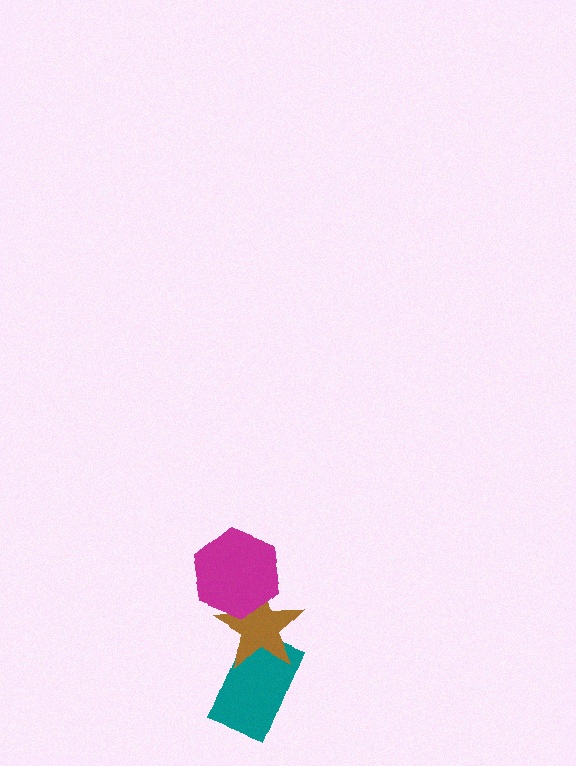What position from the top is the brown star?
The brown star is 2nd from the top.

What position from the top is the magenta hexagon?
The magenta hexagon is 1st from the top.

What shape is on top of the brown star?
The magenta hexagon is on top of the brown star.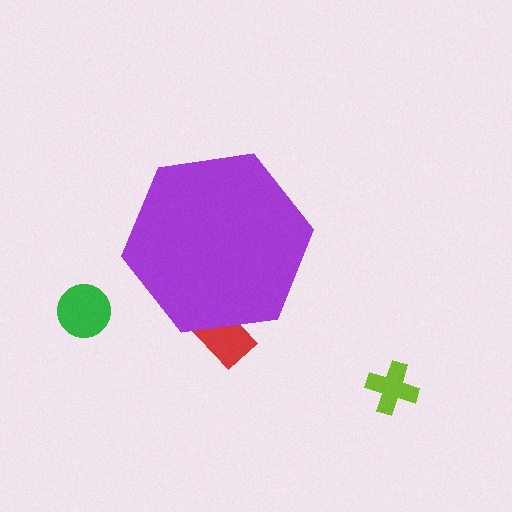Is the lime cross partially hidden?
No, the lime cross is fully visible.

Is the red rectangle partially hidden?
Yes, the red rectangle is partially hidden behind the purple hexagon.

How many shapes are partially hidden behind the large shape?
1 shape is partially hidden.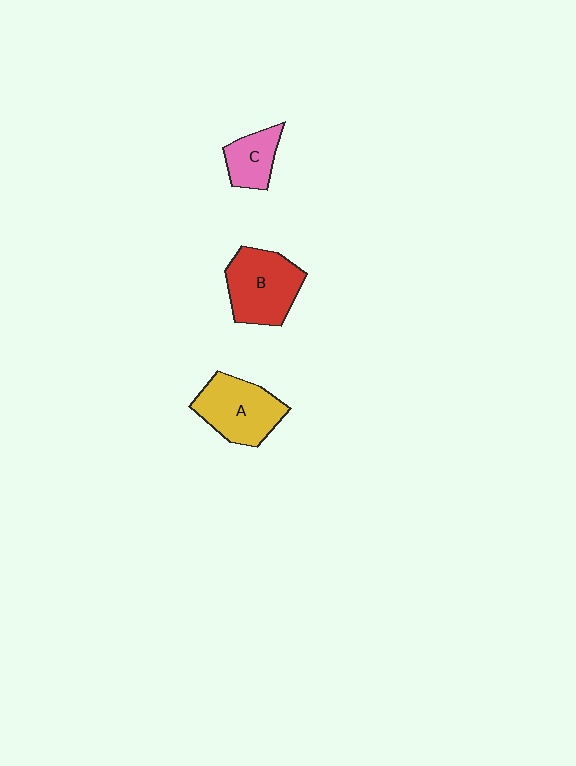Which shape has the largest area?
Shape B (red).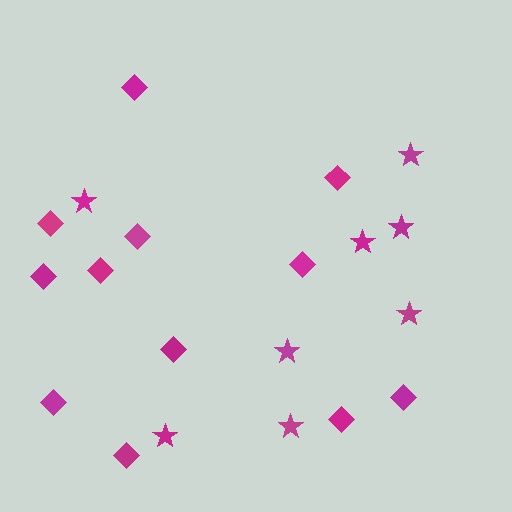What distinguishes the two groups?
There are 2 groups: one group of diamonds (12) and one group of stars (8).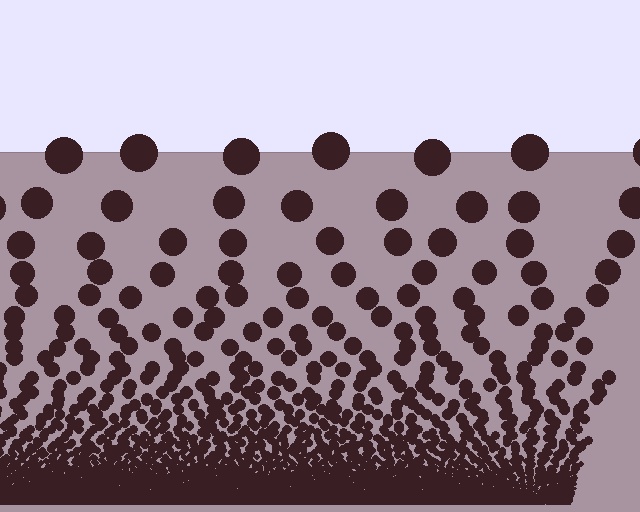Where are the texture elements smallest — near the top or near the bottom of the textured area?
Near the bottom.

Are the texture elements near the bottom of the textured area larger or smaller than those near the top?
Smaller. The gradient is inverted — elements near the bottom are smaller and denser.